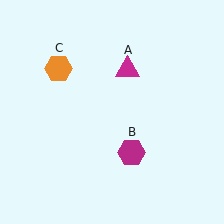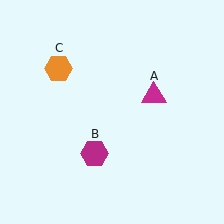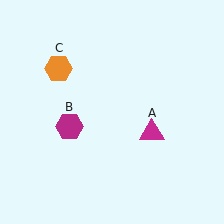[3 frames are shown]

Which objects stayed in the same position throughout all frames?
Orange hexagon (object C) remained stationary.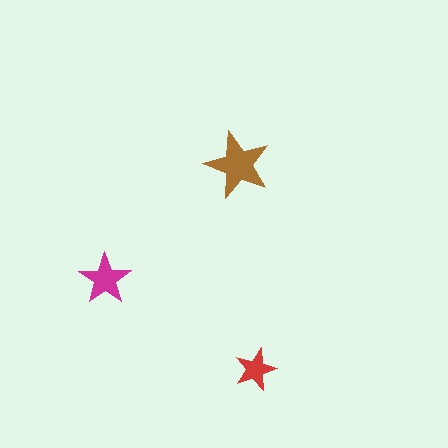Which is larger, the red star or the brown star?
The brown one.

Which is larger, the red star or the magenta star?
The magenta one.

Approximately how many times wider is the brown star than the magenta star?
About 1.5 times wider.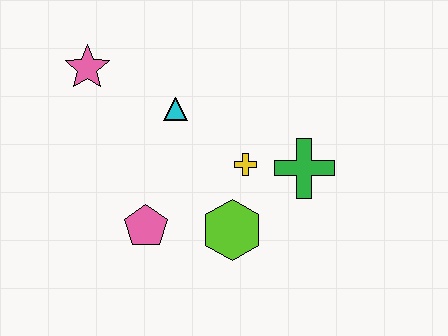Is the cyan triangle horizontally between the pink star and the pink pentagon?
No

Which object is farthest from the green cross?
The pink star is farthest from the green cross.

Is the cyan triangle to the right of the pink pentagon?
Yes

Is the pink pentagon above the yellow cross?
No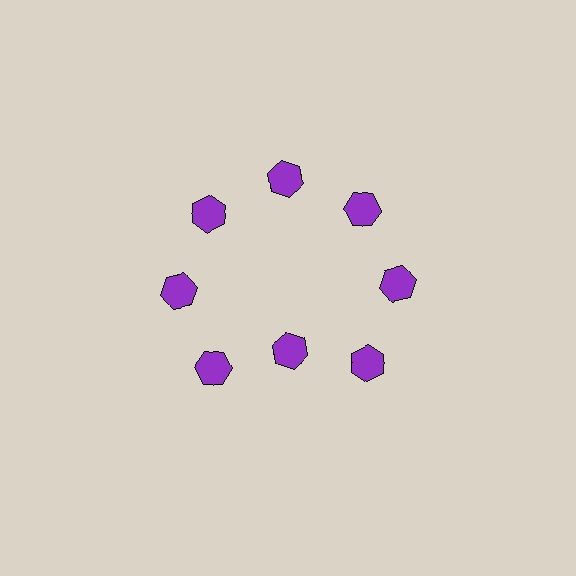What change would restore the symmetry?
The symmetry would be restored by moving it outward, back onto the ring so that all 8 hexagons sit at equal angles and equal distance from the center.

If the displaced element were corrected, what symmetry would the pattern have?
It would have 8-fold rotational symmetry — the pattern would map onto itself every 45 degrees.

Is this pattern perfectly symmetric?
No. The 8 purple hexagons are arranged in a ring, but one element near the 6 o'clock position is pulled inward toward the center, breaking the 8-fold rotational symmetry.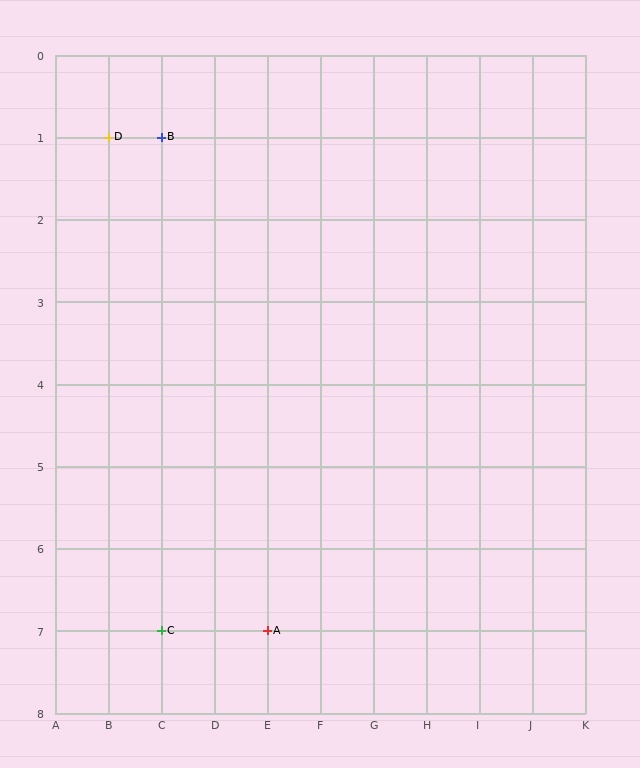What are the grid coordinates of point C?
Point C is at grid coordinates (C, 7).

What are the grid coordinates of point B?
Point B is at grid coordinates (C, 1).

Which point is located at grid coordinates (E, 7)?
Point A is at (E, 7).